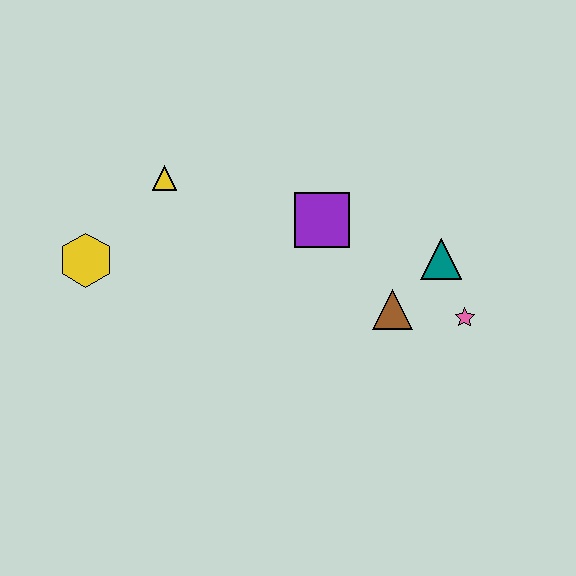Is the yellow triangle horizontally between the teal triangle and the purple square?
No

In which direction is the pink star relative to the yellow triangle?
The pink star is to the right of the yellow triangle.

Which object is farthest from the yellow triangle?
The pink star is farthest from the yellow triangle.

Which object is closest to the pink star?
The teal triangle is closest to the pink star.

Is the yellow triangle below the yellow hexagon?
No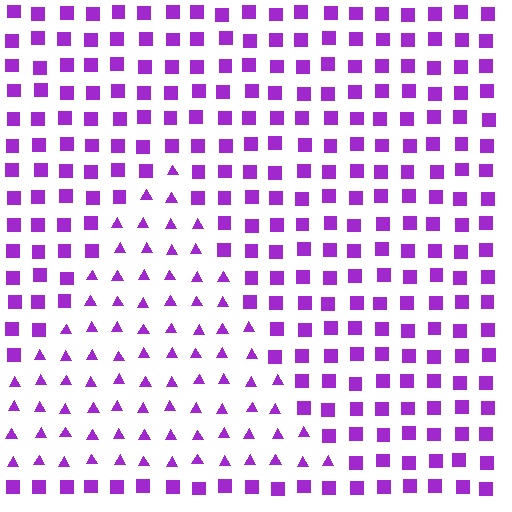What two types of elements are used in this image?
The image uses triangles inside the triangle region and squares outside it.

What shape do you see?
I see a triangle.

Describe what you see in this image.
The image is filled with small purple elements arranged in a uniform grid. A triangle-shaped region contains triangles, while the surrounding area contains squares. The boundary is defined purely by the change in element shape.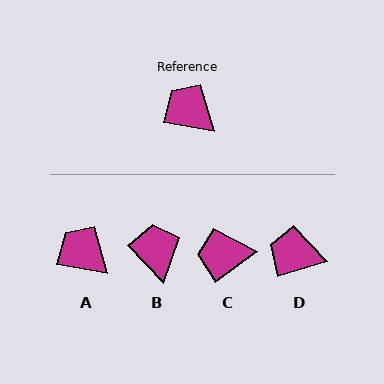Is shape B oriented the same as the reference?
No, it is off by about 36 degrees.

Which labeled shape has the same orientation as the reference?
A.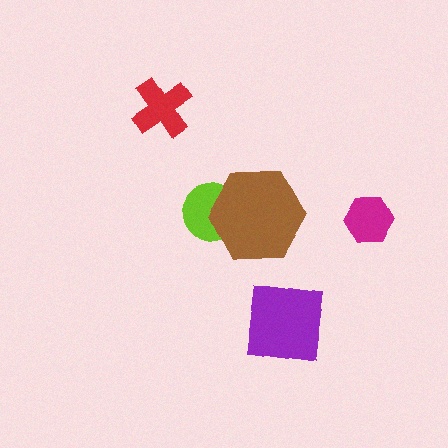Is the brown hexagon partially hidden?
No, no other shape covers it.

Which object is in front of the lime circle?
The brown hexagon is in front of the lime circle.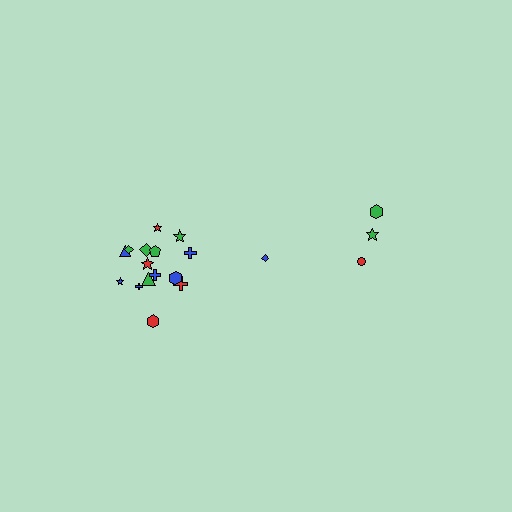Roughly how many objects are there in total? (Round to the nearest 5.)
Roughly 20 objects in total.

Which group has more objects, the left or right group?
The left group.